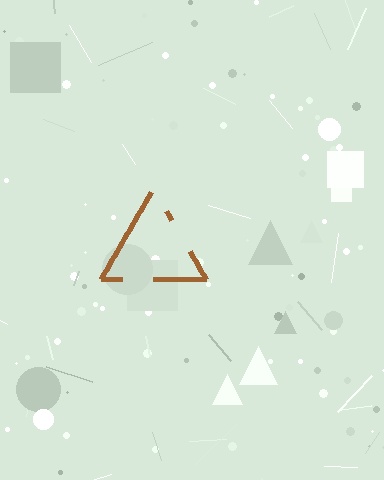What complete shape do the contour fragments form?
The contour fragments form a triangle.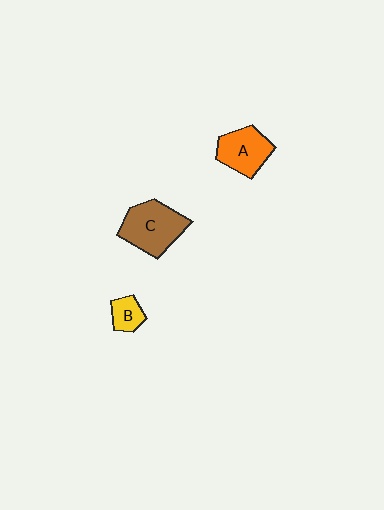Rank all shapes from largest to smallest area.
From largest to smallest: C (brown), A (orange), B (yellow).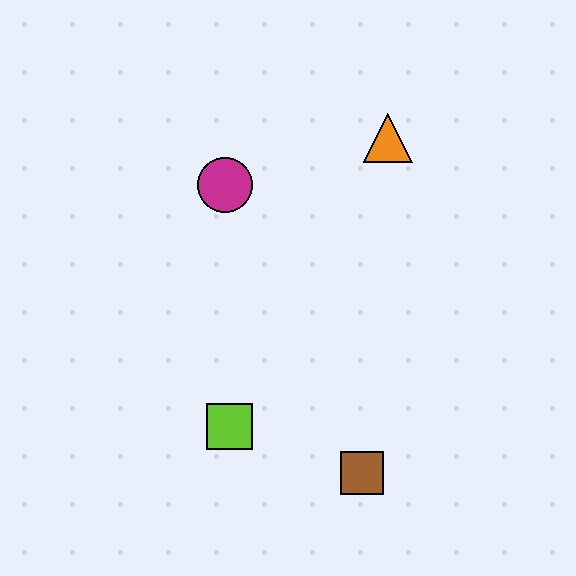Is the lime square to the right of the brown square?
No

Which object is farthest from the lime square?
The orange triangle is farthest from the lime square.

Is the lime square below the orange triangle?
Yes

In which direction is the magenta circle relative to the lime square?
The magenta circle is above the lime square.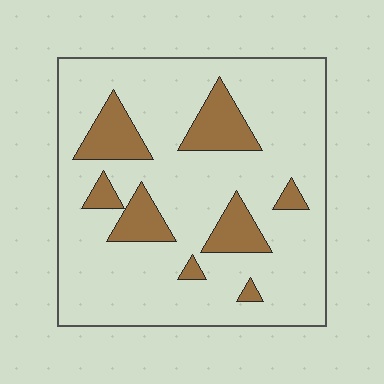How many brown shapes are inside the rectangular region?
8.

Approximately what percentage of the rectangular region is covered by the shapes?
Approximately 20%.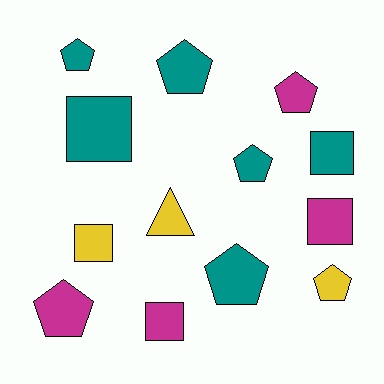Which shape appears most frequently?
Pentagon, with 7 objects.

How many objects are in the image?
There are 13 objects.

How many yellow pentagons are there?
There is 1 yellow pentagon.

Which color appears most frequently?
Teal, with 6 objects.